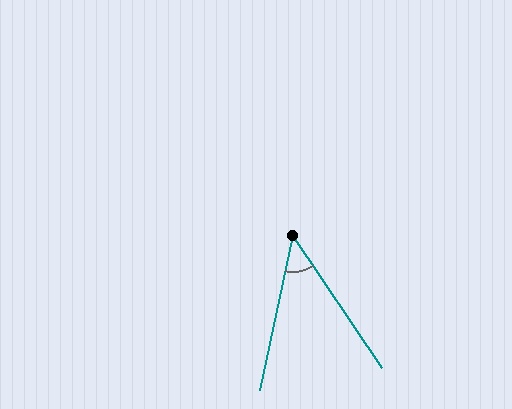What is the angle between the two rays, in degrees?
Approximately 46 degrees.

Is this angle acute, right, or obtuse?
It is acute.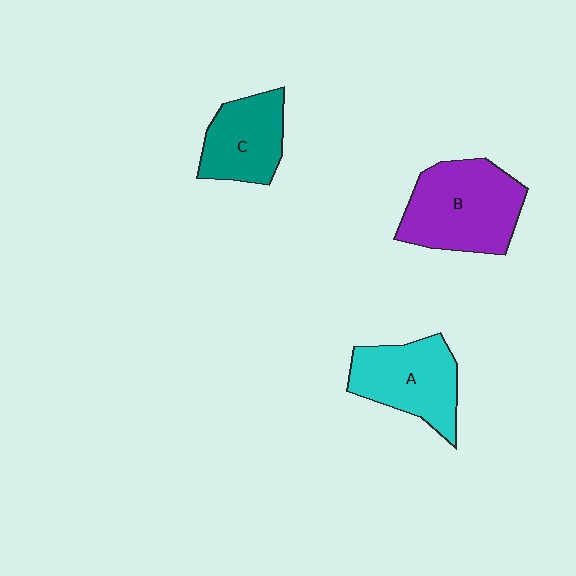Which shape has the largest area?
Shape B (purple).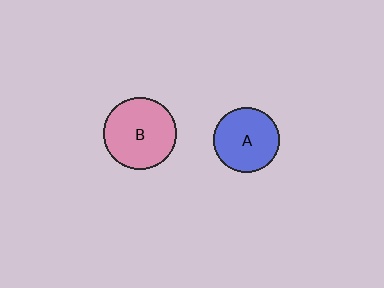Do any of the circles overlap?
No, none of the circles overlap.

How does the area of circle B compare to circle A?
Approximately 1.2 times.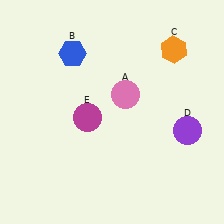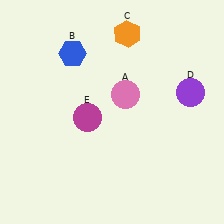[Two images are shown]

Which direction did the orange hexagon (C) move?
The orange hexagon (C) moved left.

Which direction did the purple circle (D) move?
The purple circle (D) moved up.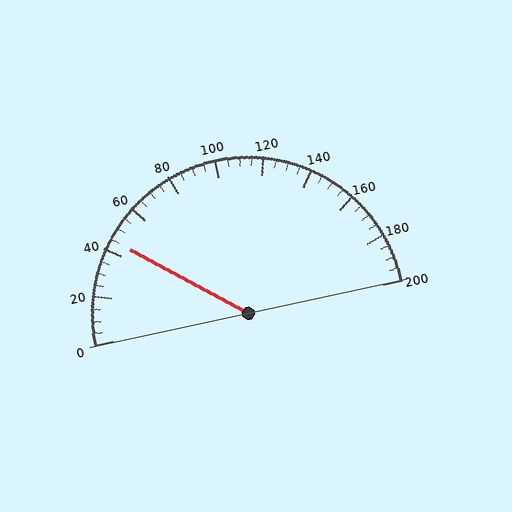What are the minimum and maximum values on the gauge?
The gauge ranges from 0 to 200.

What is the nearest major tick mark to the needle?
The nearest major tick mark is 40.